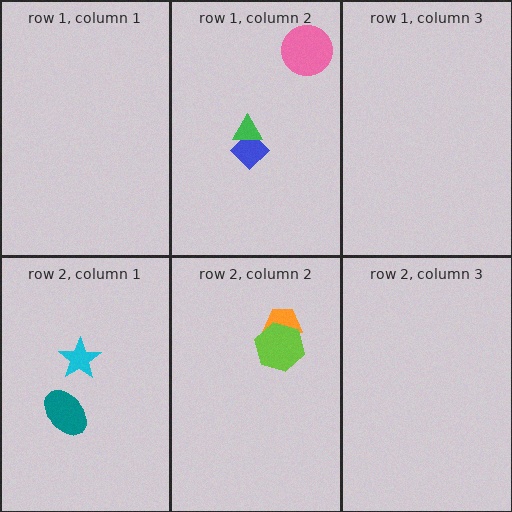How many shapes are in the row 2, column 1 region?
2.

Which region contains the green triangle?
The row 1, column 2 region.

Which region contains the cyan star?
The row 2, column 1 region.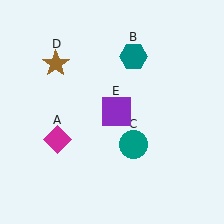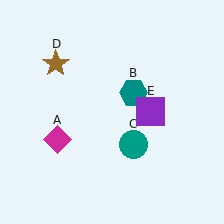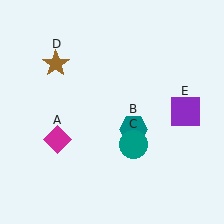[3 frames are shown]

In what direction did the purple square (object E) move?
The purple square (object E) moved right.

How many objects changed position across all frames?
2 objects changed position: teal hexagon (object B), purple square (object E).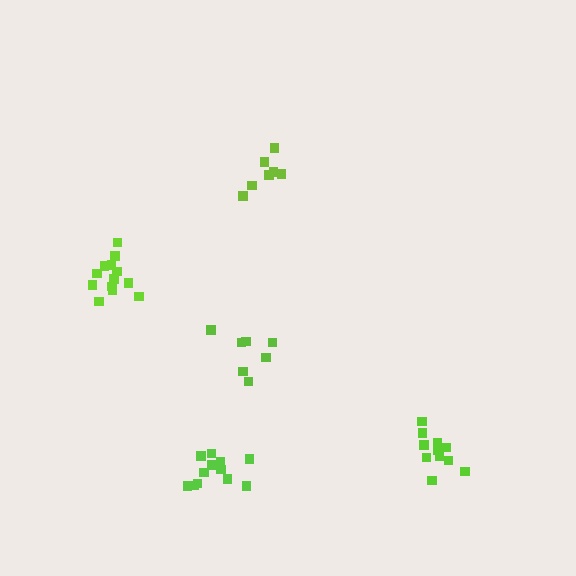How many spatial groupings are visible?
There are 5 spatial groupings.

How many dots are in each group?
Group 1: 12 dots, Group 2: 7 dots, Group 3: 13 dots, Group 4: 11 dots, Group 5: 7 dots (50 total).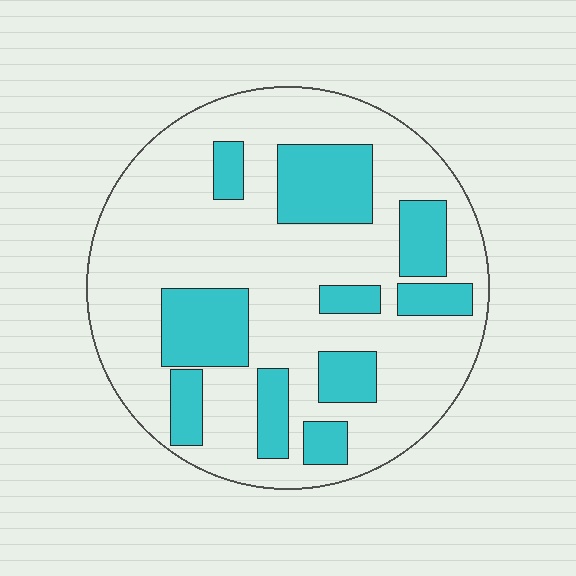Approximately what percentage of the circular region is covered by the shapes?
Approximately 25%.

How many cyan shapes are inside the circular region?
10.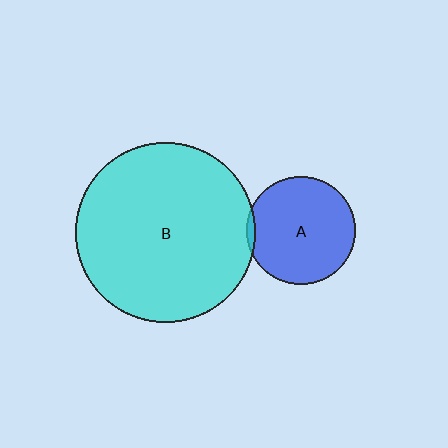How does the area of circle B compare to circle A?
Approximately 2.7 times.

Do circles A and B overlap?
Yes.